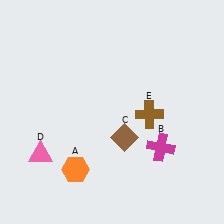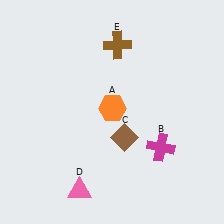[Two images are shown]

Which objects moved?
The objects that moved are: the orange hexagon (A), the pink triangle (D), the brown cross (E).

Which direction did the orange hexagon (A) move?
The orange hexagon (A) moved up.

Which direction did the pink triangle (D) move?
The pink triangle (D) moved right.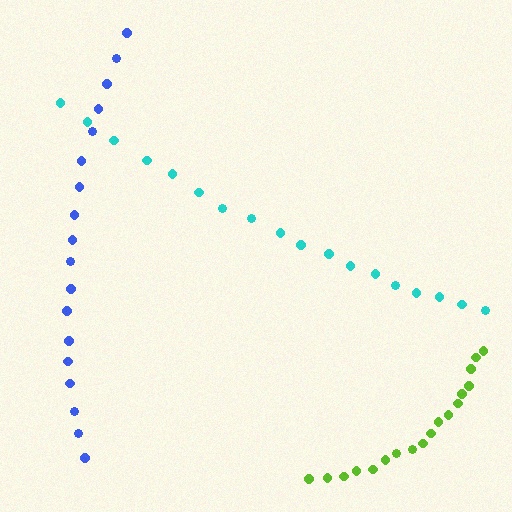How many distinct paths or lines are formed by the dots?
There are 3 distinct paths.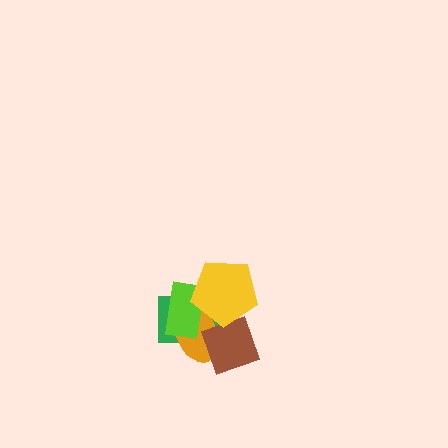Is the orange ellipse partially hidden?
Yes, it is partially covered by another shape.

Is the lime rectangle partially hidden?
Yes, it is partially covered by another shape.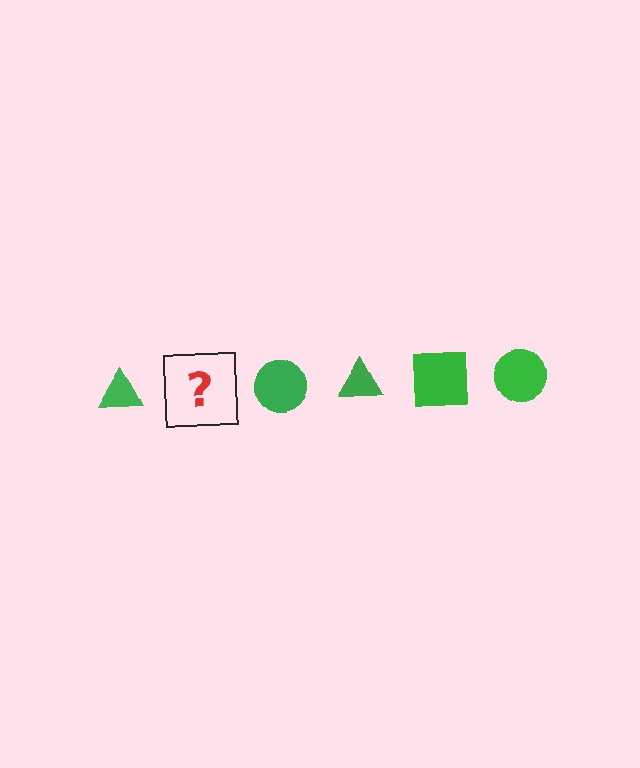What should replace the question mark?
The question mark should be replaced with a green square.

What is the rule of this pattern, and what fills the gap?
The rule is that the pattern cycles through triangle, square, circle shapes in green. The gap should be filled with a green square.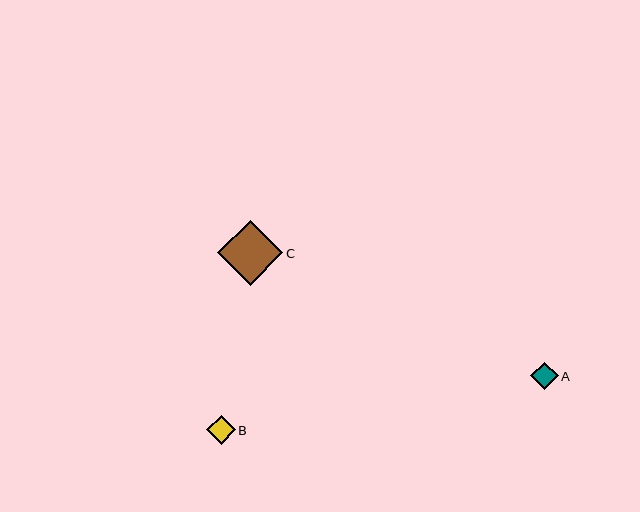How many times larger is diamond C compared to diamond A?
Diamond C is approximately 2.4 times the size of diamond A.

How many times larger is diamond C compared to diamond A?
Diamond C is approximately 2.4 times the size of diamond A.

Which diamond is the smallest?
Diamond A is the smallest with a size of approximately 27 pixels.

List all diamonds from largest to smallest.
From largest to smallest: C, B, A.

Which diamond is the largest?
Diamond C is the largest with a size of approximately 65 pixels.